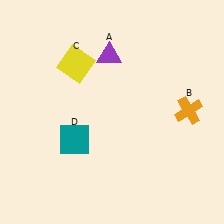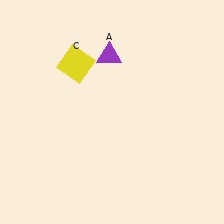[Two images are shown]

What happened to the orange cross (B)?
The orange cross (B) was removed in Image 2. It was in the top-right area of Image 1.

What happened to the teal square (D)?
The teal square (D) was removed in Image 2. It was in the bottom-left area of Image 1.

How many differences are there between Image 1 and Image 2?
There are 2 differences between the two images.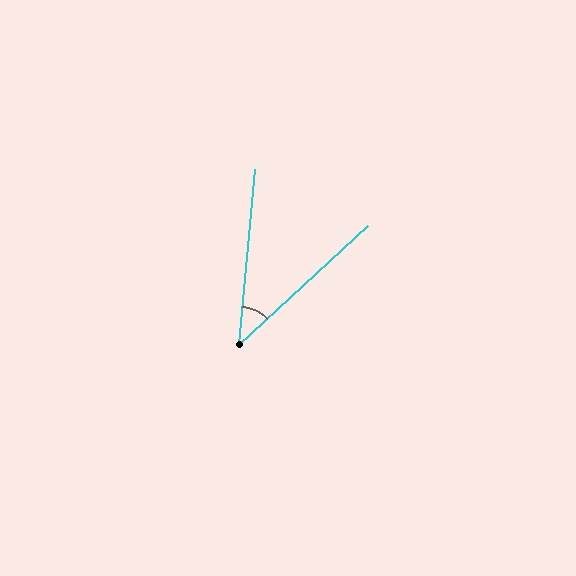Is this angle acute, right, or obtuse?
It is acute.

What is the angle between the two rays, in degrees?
Approximately 42 degrees.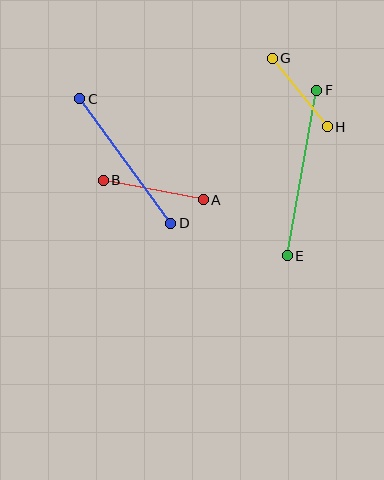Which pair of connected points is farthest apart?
Points E and F are farthest apart.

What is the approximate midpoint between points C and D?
The midpoint is at approximately (125, 161) pixels.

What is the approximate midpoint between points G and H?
The midpoint is at approximately (300, 92) pixels.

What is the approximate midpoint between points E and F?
The midpoint is at approximately (302, 173) pixels.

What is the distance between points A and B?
The distance is approximately 102 pixels.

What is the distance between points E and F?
The distance is approximately 168 pixels.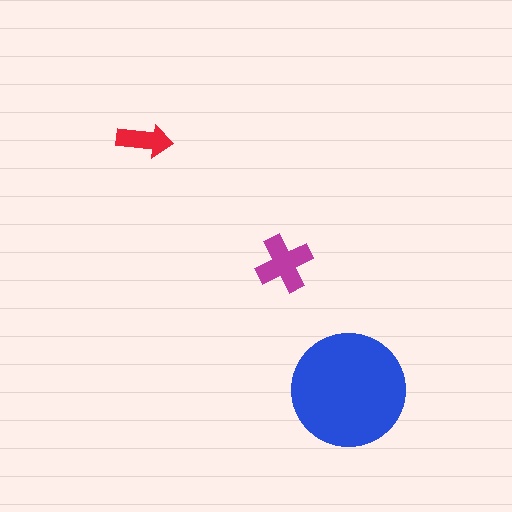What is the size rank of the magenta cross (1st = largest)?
2nd.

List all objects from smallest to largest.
The red arrow, the magenta cross, the blue circle.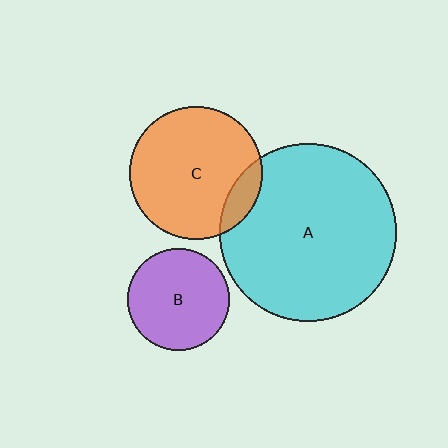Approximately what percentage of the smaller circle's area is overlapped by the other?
Approximately 10%.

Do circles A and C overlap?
Yes.